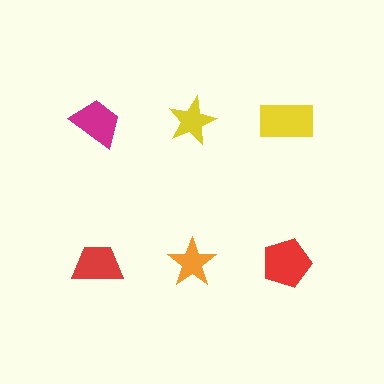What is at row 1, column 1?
A magenta trapezoid.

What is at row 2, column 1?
A red trapezoid.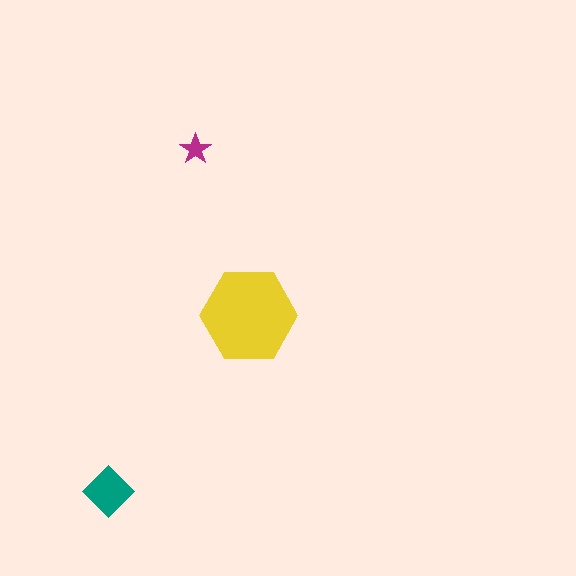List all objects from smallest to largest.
The magenta star, the teal diamond, the yellow hexagon.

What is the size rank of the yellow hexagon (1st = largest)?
1st.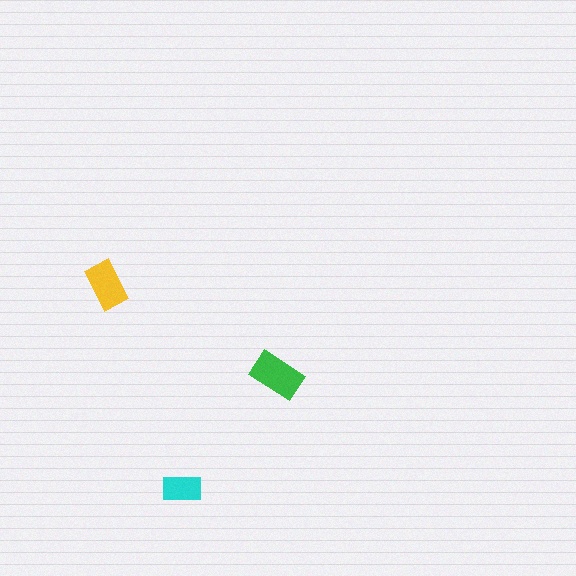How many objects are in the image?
There are 3 objects in the image.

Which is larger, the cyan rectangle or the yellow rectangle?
The yellow one.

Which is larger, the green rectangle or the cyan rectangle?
The green one.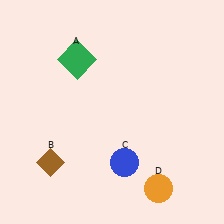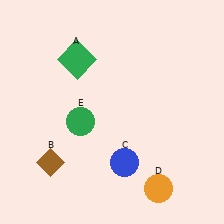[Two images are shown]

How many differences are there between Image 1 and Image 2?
There is 1 difference between the two images.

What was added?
A green circle (E) was added in Image 2.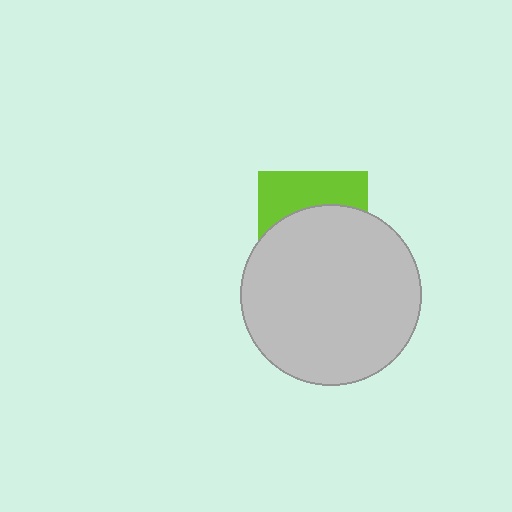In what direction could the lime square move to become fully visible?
The lime square could move up. That would shift it out from behind the light gray circle entirely.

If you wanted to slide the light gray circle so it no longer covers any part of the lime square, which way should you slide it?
Slide it down — that is the most direct way to separate the two shapes.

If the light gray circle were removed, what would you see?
You would see the complete lime square.